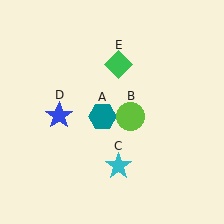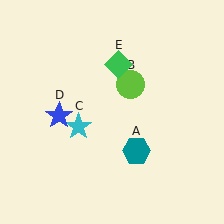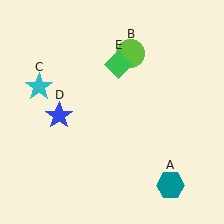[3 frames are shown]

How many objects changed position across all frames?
3 objects changed position: teal hexagon (object A), lime circle (object B), cyan star (object C).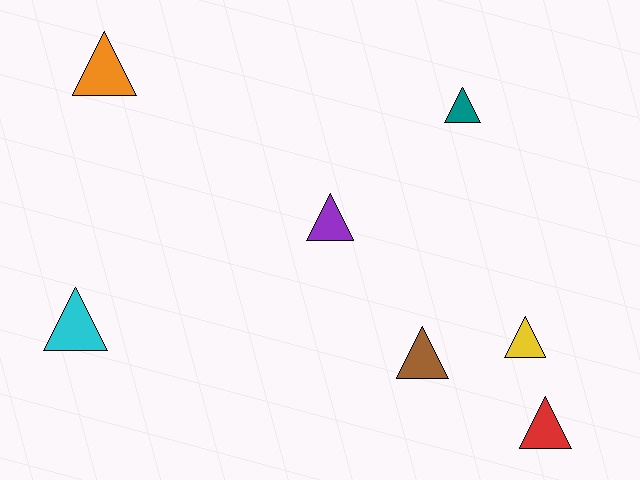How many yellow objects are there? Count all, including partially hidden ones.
There is 1 yellow object.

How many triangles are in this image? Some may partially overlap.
There are 7 triangles.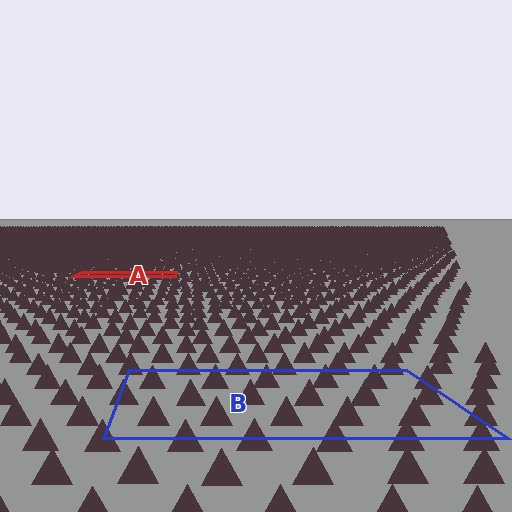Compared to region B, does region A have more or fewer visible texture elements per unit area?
Region A has more texture elements per unit area — they are packed more densely because it is farther away.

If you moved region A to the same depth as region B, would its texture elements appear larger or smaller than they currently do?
They would appear larger. At a closer depth, the same texture elements are projected at a bigger on-screen size.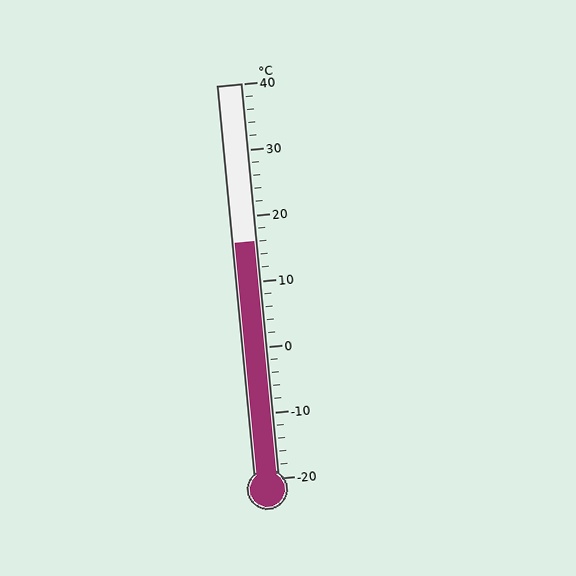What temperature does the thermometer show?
The thermometer shows approximately 16°C.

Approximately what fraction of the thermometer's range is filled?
The thermometer is filled to approximately 60% of its range.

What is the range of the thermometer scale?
The thermometer scale ranges from -20°C to 40°C.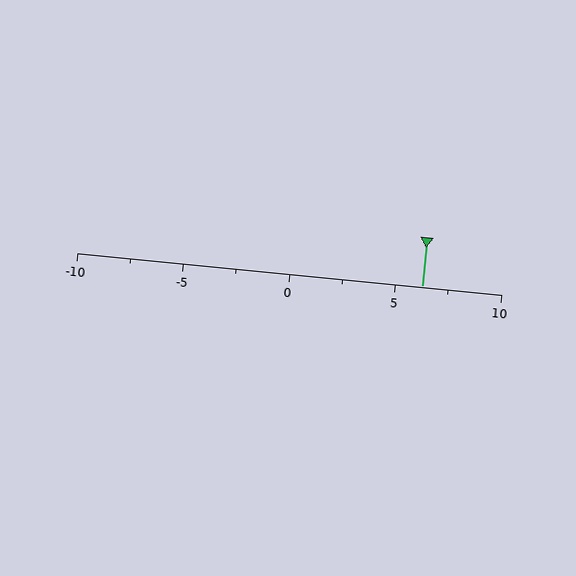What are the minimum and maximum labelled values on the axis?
The axis runs from -10 to 10.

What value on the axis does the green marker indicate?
The marker indicates approximately 6.2.